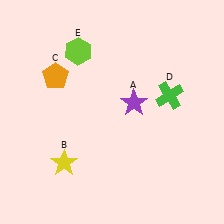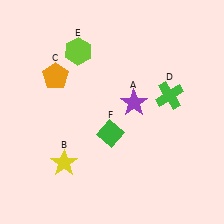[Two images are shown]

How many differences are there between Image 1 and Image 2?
There is 1 difference between the two images.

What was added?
A green diamond (F) was added in Image 2.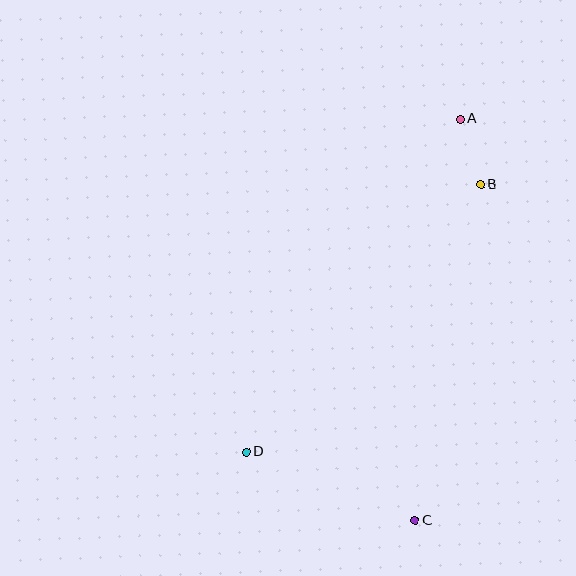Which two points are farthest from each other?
Points A and C are farthest from each other.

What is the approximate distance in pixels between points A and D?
The distance between A and D is approximately 396 pixels.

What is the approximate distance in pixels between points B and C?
The distance between B and C is approximately 342 pixels.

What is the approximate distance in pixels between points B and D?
The distance between B and D is approximately 356 pixels.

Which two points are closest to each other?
Points A and B are closest to each other.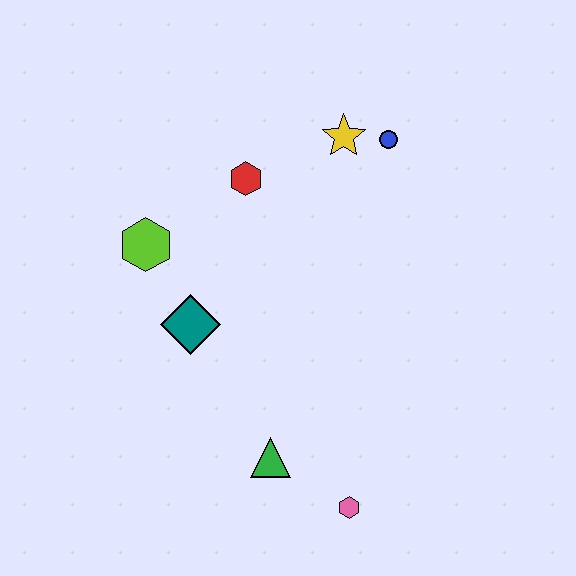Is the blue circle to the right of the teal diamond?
Yes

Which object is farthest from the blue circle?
The pink hexagon is farthest from the blue circle.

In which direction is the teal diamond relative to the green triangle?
The teal diamond is above the green triangle.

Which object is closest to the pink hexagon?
The green triangle is closest to the pink hexagon.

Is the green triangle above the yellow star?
No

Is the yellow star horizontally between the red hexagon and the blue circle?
Yes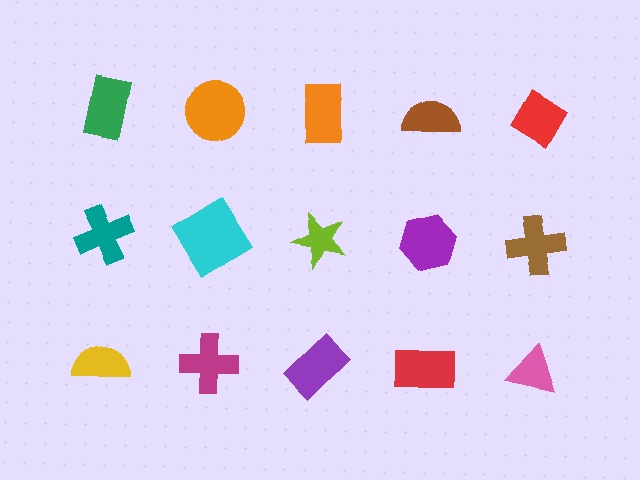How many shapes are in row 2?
5 shapes.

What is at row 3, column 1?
A yellow semicircle.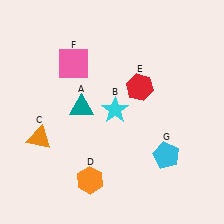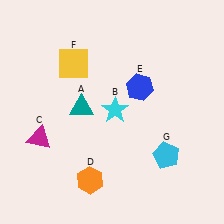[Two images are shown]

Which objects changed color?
C changed from orange to magenta. E changed from red to blue. F changed from pink to yellow.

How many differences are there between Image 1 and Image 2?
There are 3 differences between the two images.